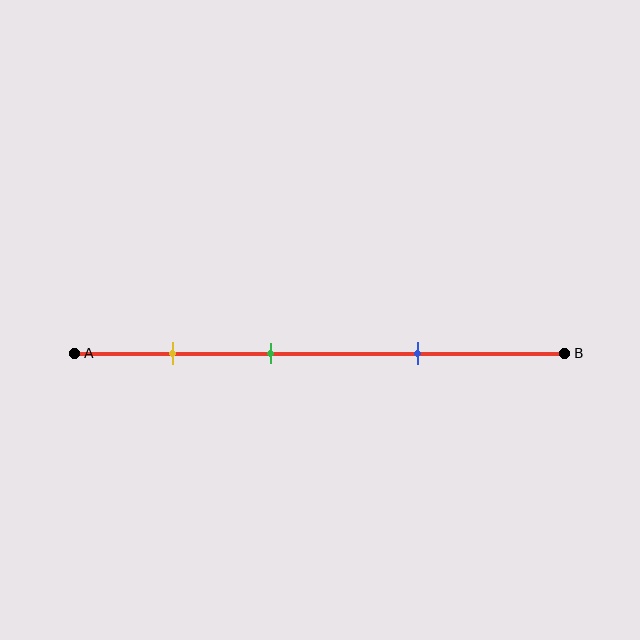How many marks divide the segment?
There are 3 marks dividing the segment.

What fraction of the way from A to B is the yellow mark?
The yellow mark is approximately 20% (0.2) of the way from A to B.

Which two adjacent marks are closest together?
The yellow and green marks are the closest adjacent pair.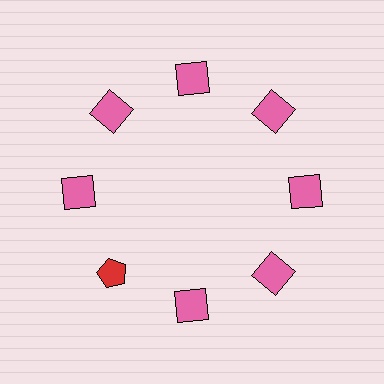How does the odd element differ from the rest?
It differs in both color (red instead of pink) and shape (pentagon instead of square).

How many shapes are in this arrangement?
There are 8 shapes arranged in a ring pattern.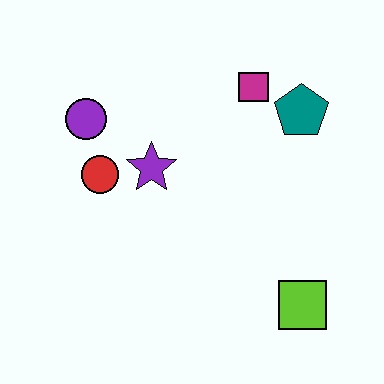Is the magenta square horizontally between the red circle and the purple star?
No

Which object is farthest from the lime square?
The purple circle is farthest from the lime square.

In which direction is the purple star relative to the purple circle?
The purple star is to the right of the purple circle.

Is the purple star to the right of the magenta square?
No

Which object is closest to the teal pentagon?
The magenta square is closest to the teal pentagon.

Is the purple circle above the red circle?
Yes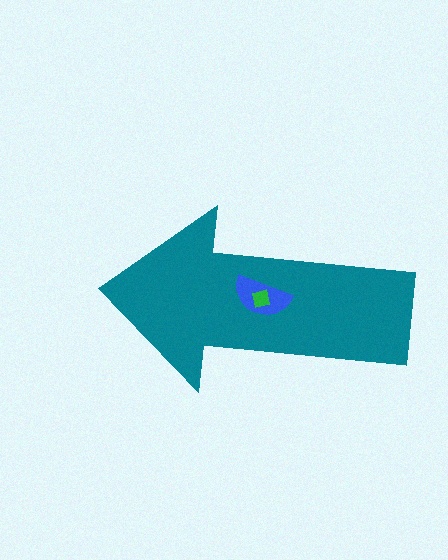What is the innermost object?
The green square.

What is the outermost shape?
The teal arrow.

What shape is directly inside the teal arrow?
The blue semicircle.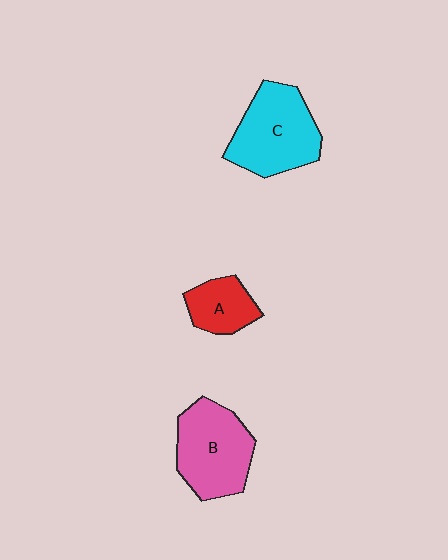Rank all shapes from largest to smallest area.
From largest to smallest: C (cyan), B (pink), A (red).